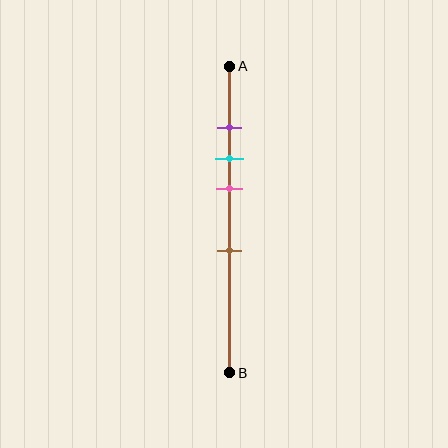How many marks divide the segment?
There are 4 marks dividing the segment.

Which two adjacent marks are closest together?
The purple and cyan marks are the closest adjacent pair.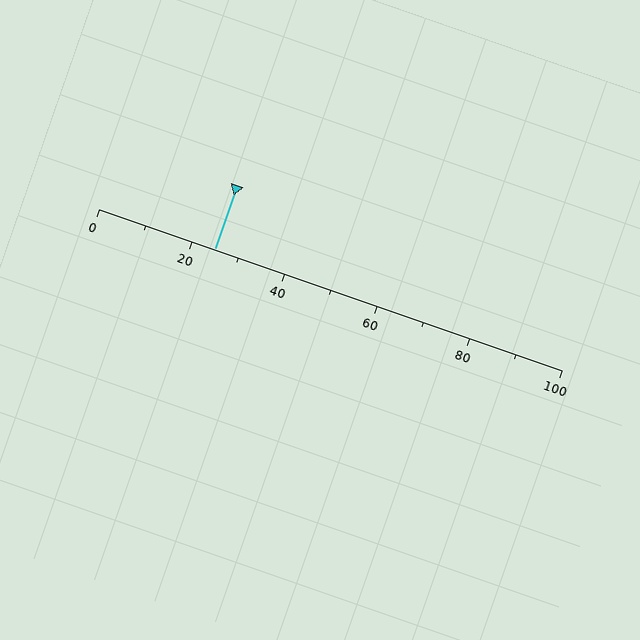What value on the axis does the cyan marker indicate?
The marker indicates approximately 25.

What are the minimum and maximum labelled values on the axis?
The axis runs from 0 to 100.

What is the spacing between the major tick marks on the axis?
The major ticks are spaced 20 apart.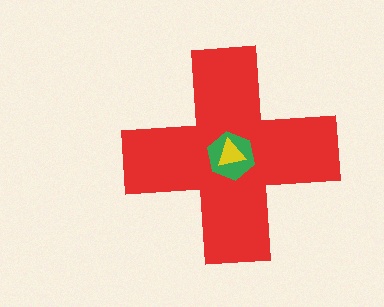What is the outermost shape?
The red cross.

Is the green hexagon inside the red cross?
Yes.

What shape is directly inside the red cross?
The green hexagon.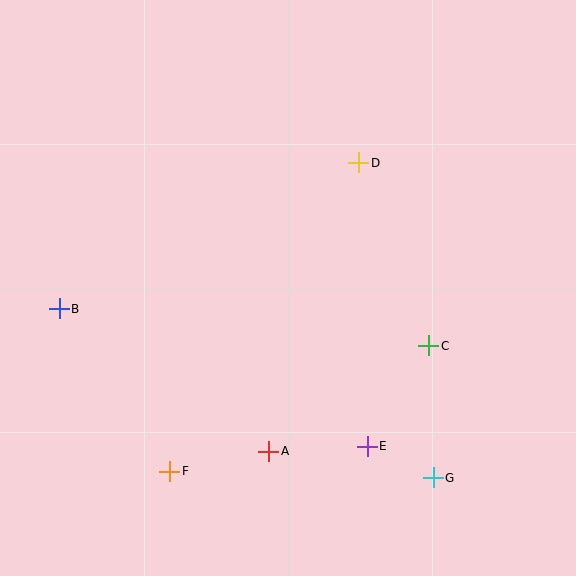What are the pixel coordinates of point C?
Point C is at (429, 346).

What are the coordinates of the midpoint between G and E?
The midpoint between G and E is at (400, 462).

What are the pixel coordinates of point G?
Point G is at (433, 478).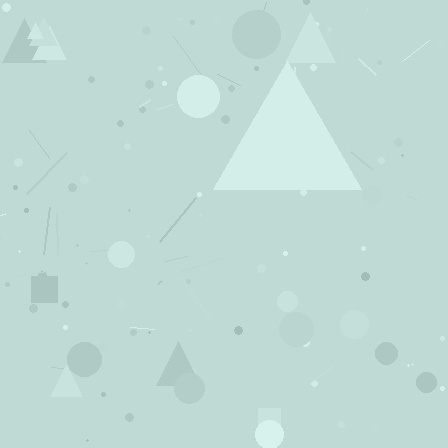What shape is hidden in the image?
A triangle is hidden in the image.